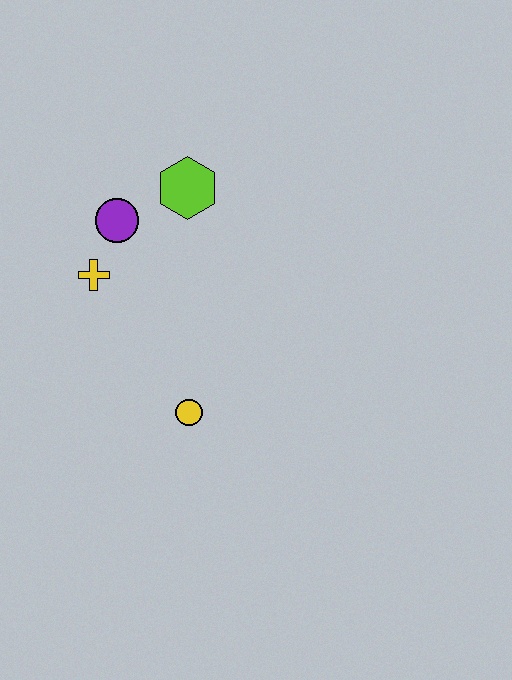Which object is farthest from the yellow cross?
The yellow circle is farthest from the yellow cross.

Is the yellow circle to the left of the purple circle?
No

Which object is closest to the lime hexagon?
The purple circle is closest to the lime hexagon.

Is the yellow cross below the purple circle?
Yes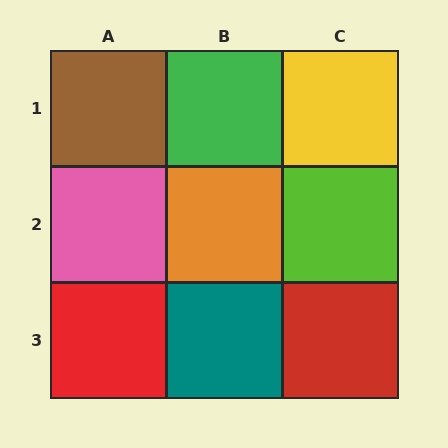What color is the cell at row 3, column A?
Red.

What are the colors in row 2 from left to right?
Pink, orange, lime.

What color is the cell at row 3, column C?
Red.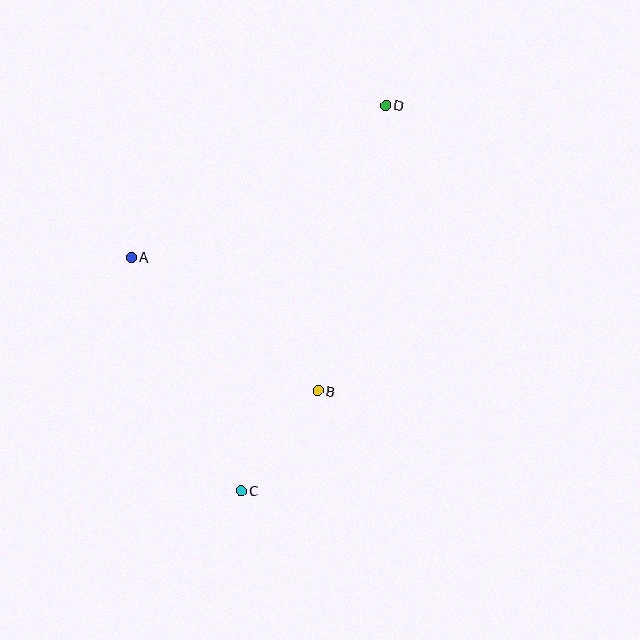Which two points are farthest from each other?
Points C and D are farthest from each other.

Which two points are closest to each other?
Points B and C are closest to each other.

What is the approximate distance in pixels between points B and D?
The distance between B and D is approximately 294 pixels.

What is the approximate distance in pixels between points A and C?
The distance between A and C is approximately 258 pixels.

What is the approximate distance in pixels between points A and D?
The distance between A and D is approximately 296 pixels.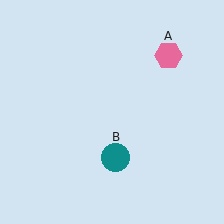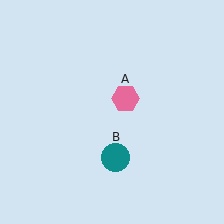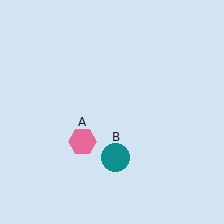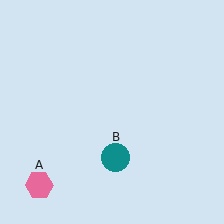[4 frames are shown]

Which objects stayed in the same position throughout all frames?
Teal circle (object B) remained stationary.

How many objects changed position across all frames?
1 object changed position: pink hexagon (object A).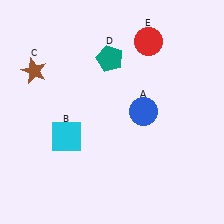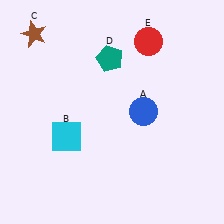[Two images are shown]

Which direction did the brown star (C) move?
The brown star (C) moved up.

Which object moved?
The brown star (C) moved up.